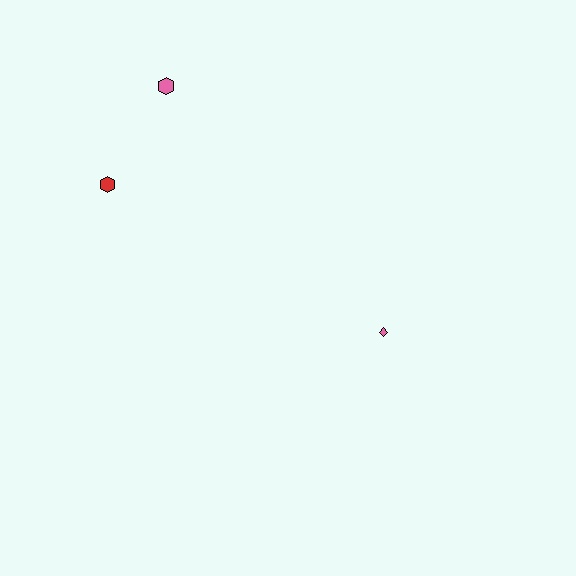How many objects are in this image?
There are 3 objects.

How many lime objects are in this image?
There are no lime objects.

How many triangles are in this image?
There are no triangles.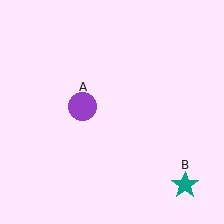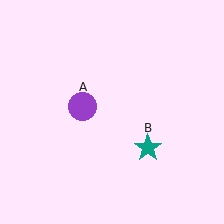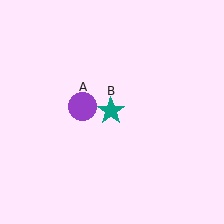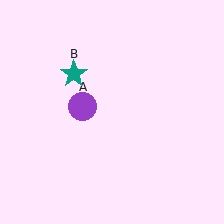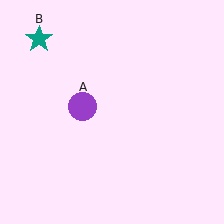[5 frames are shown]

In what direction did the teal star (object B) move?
The teal star (object B) moved up and to the left.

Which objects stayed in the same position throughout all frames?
Purple circle (object A) remained stationary.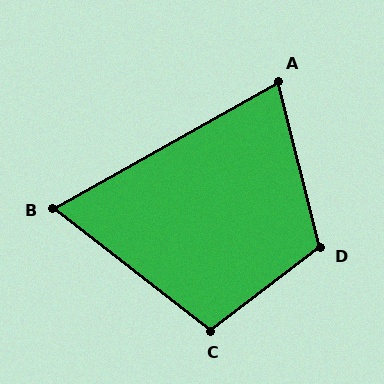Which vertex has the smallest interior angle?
B, at approximately 67 degrees.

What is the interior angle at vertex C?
Approximately 105 degrees (obtuse).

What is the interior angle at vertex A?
Approximately 75 degrees (acute).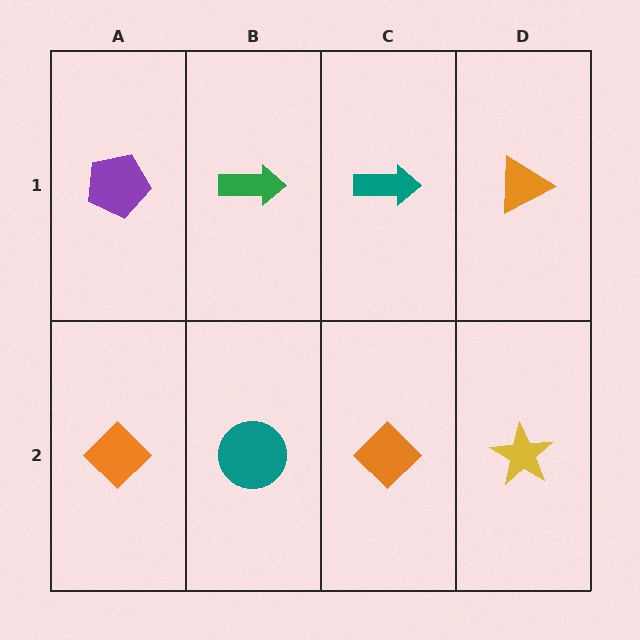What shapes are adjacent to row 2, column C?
A teal arrow (row 1, column C), a teal circle (row 2, column B), a yellow star (row 2, column D).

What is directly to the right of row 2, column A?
A teal circle.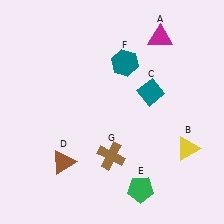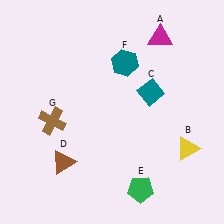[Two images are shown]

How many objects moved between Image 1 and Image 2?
1 object moved between the two images.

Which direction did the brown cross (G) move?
The brown cross (G) moved left.